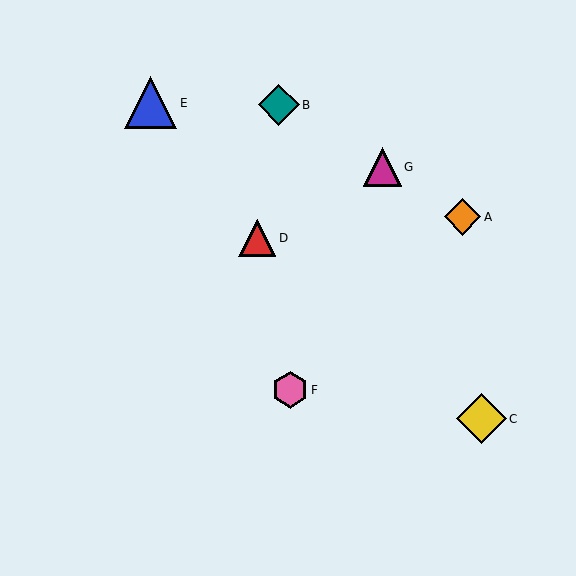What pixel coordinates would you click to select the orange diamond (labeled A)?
Click at (462, 217) to select the orange diamond A.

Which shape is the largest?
The blue triangle (labeled E) is the largest.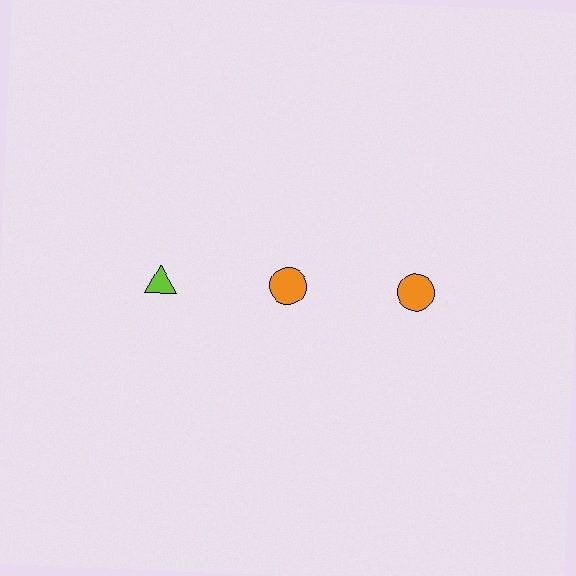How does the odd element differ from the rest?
It differs in both color (lime instead of orange) and shape (triangle instead of circle).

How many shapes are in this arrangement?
There are 3 shapes arranged in a grid pattern.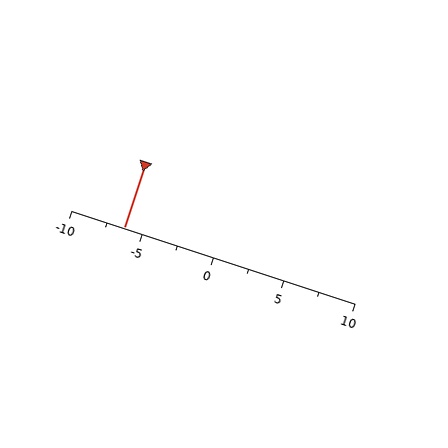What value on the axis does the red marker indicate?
The marker indicates approximately -6.2.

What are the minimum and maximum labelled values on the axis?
The axis runs from -10 to 10.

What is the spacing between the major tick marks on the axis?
The major ticks are spaced 5 apart.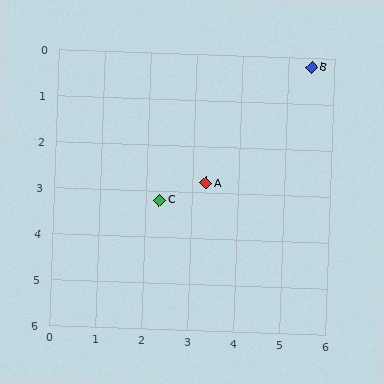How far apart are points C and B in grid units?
Points C and B are about 4.4 grid units apart.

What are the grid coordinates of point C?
Point C is at approximately (2.3, 3.2).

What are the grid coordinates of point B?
Point B is at approximately (5.5, 0.2).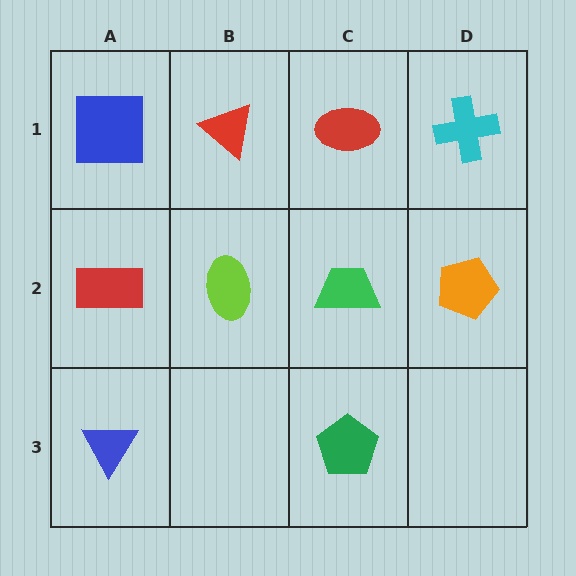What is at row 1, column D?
A cyan cross.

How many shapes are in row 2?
4 shapes.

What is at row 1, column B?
A red triangle.